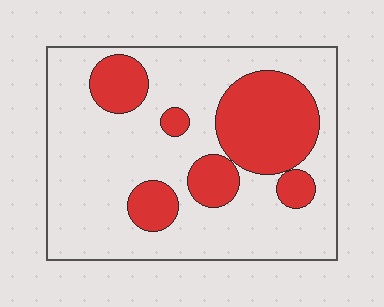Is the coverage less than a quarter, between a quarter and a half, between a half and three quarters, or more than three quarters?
Between a quarter and a half.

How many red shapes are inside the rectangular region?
6.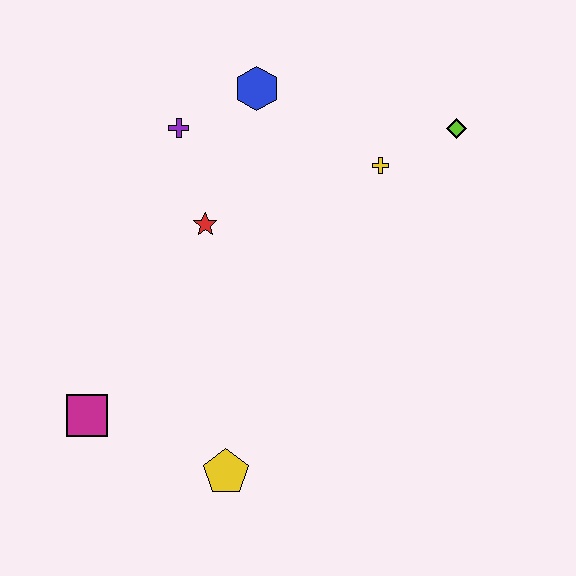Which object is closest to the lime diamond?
The yellow cross is closest to the lime diamond.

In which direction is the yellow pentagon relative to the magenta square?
The yellow pentagon is to the right of the magenta square.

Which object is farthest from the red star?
The lime diamond is farthest from the red star.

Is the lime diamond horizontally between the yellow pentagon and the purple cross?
No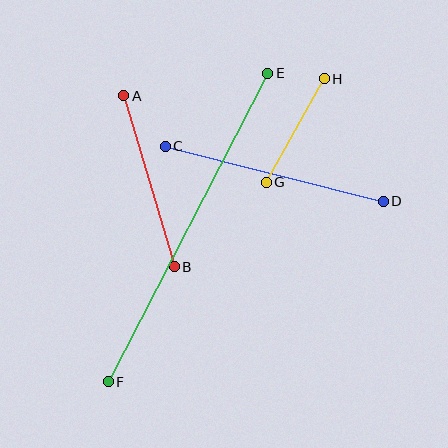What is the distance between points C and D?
The distance is approximately 225 pixels.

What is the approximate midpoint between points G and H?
The midpoint is at approximately (295, 130) pixels.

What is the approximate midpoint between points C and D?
The midpoint is at approximately (274, 174) pixels.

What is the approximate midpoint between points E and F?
The midpoint is at approximately (188, 227) pixels.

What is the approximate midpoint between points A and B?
The midpoint is at approximately (149, 181) pixels.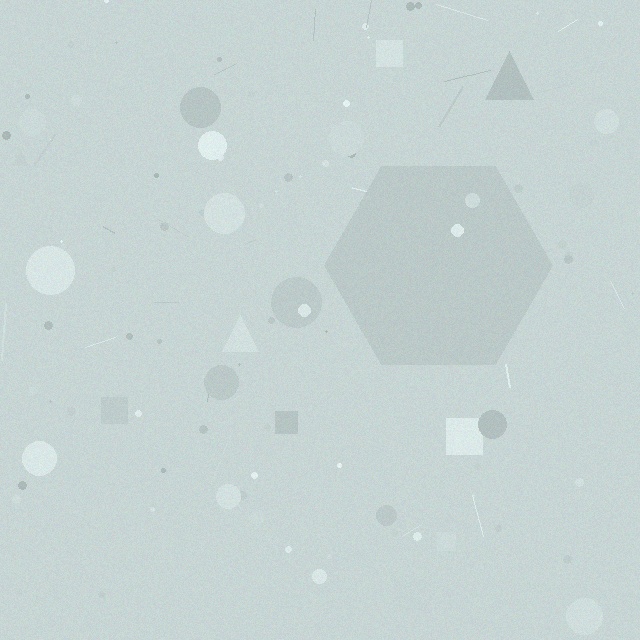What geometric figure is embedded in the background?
A hexagon is embedded in the background.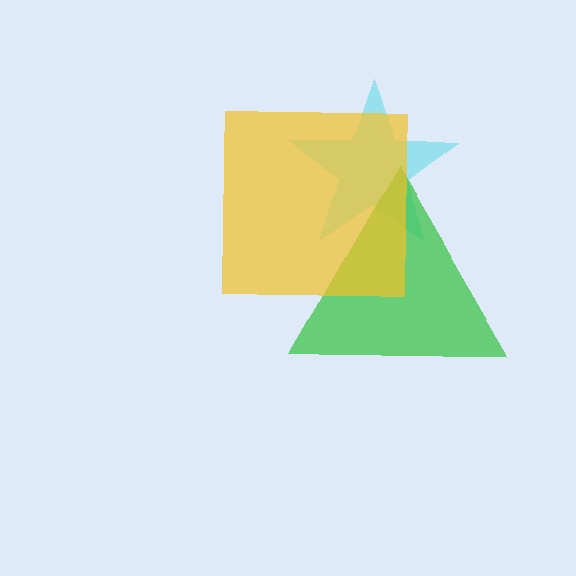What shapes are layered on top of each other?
The layered shapes are: a cyan star, a green triangle, a yellow square.